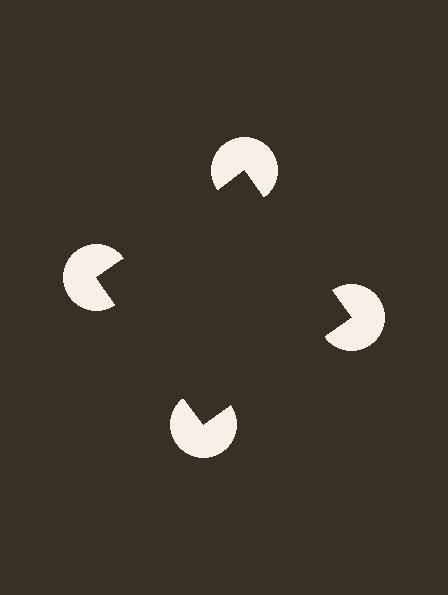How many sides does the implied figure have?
4 sides.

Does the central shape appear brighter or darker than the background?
It typically appears slightly darker than the background, even though no actual brightness change is drawn.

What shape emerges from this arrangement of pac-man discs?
An illusory square — its edges are inferred from the aligned wedge cuts in the pac-man discs, not physically drawn.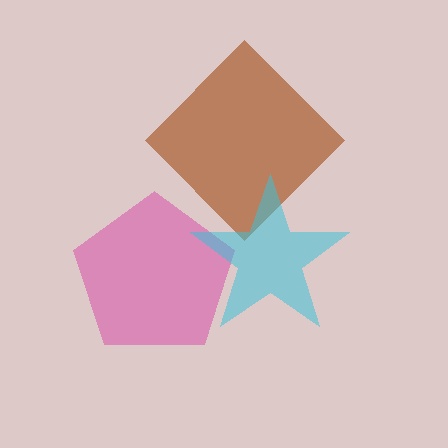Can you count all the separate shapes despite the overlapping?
Yes, there are 3 separate shapes.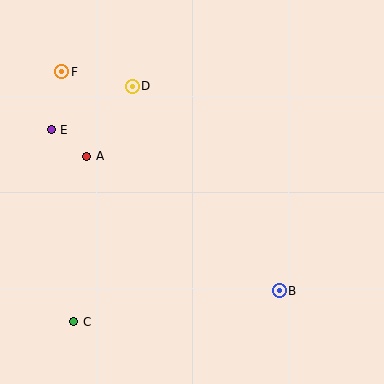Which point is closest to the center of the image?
Point A at (87, 156) is closest to the center.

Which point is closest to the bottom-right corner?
Point B is closest to the bottom-right corner.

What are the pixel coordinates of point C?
Point C is at (74, 322).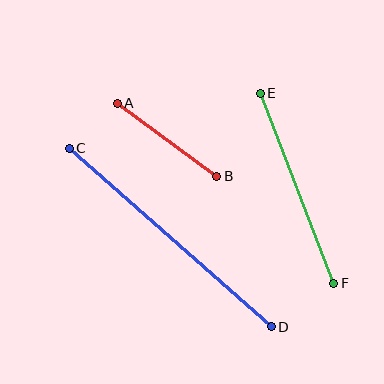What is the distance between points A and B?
The distance is approximately 123 pixels.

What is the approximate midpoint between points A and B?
The midpoint is at approximately (167, 140) pixels.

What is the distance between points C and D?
The distance is approximately 270 pixels.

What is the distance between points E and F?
The distance is approximately 204 pixels.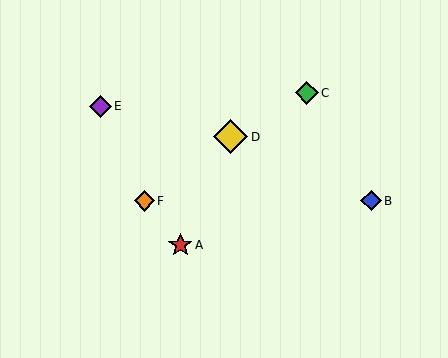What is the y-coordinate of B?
Object B is at y≈201.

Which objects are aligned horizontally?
Objects B, F are aligned horizontally.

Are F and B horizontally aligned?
Yes, both are at y≈201.